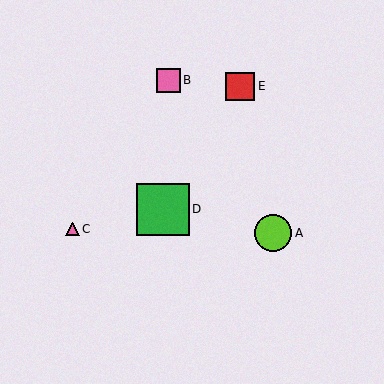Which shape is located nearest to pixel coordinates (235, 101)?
The red square (labeled E) at (240, 86) is nearest to that location.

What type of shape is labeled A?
Shape A is a lime circle.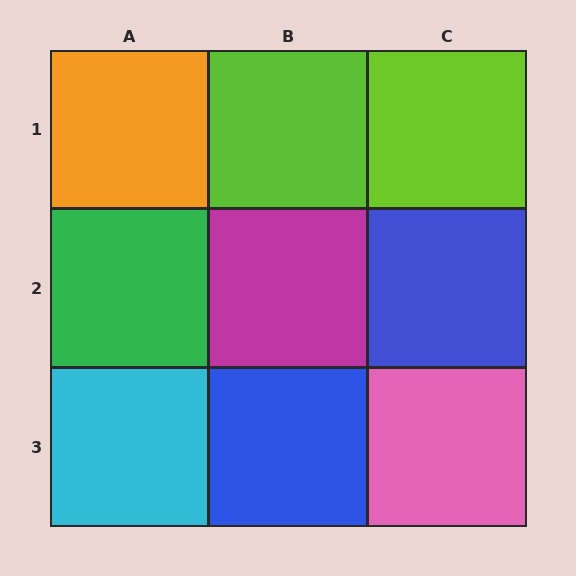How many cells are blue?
2 cells are blue.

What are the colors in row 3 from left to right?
Cyan, blue, pink.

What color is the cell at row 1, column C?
Lime.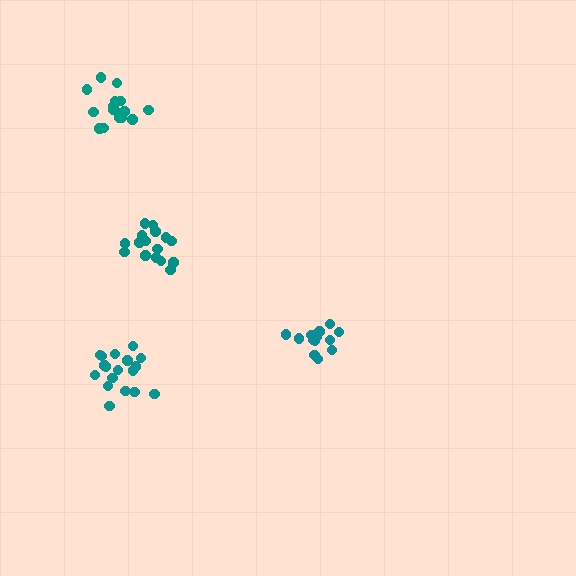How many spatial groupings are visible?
There are 4 spatial groupings.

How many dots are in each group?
Group 1: 16 dots, Group 2: 13 dots, Group 3: 17 dots, Group 4: 18 dots (64 total).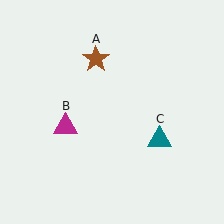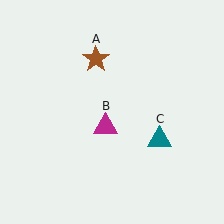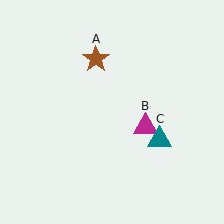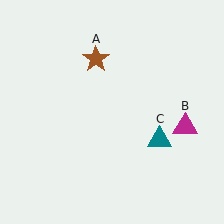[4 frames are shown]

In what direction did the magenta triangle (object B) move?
The magenta triangle (object B) moved right.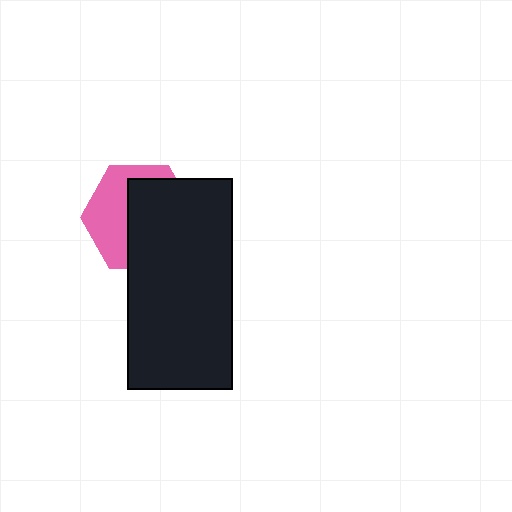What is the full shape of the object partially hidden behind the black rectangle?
The partially hidden object is a pink hexagon.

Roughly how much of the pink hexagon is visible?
A small part of it is visible (roughly 43%).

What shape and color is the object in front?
The object in front is a black rectangle.